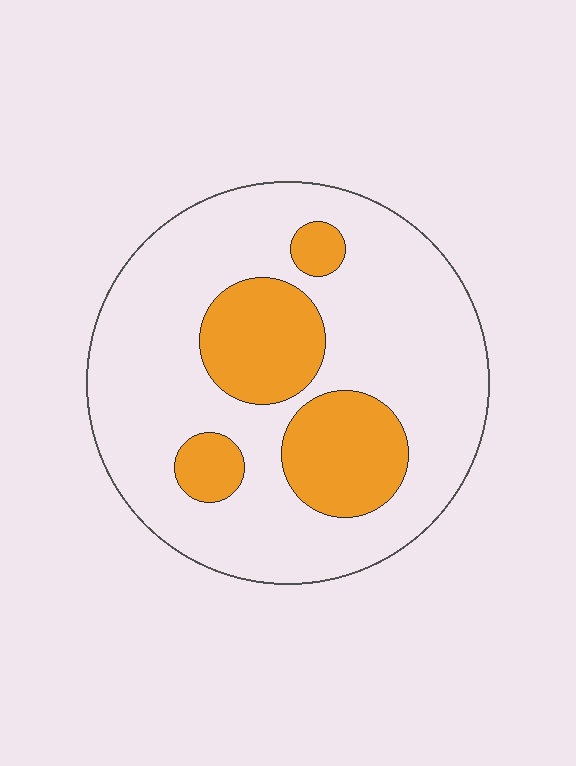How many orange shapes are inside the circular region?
4.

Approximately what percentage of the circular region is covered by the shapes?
Approximately 25%.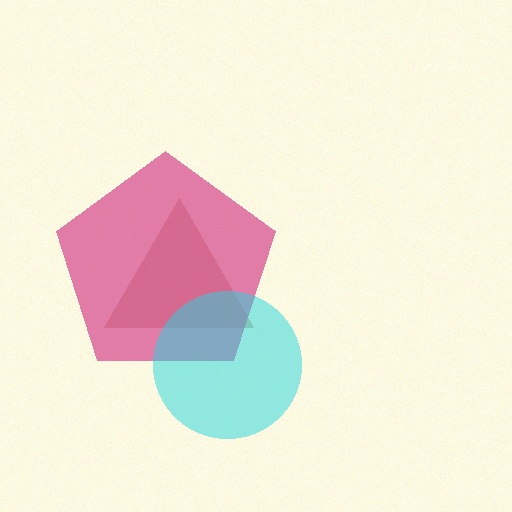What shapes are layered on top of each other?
The layered shapes are: a brown triangle, a magenta pentagon, a cyan circle.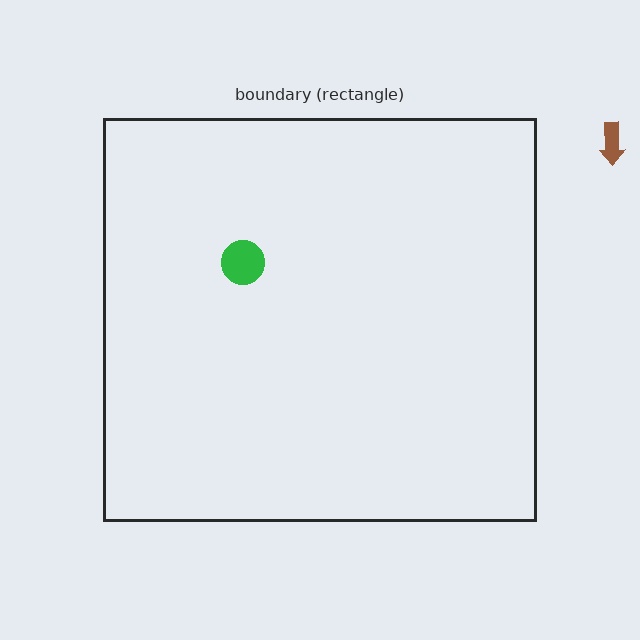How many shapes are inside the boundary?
1 inside, 1 outside.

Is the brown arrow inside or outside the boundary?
Outside.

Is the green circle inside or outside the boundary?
Inside.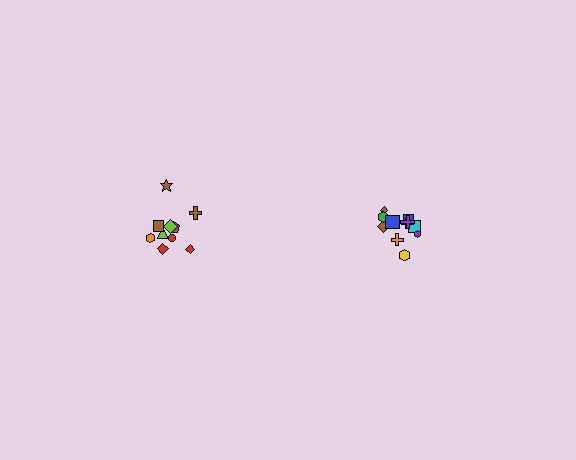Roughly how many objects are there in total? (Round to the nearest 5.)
Roughly 20 objects in total.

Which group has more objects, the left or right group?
The right group.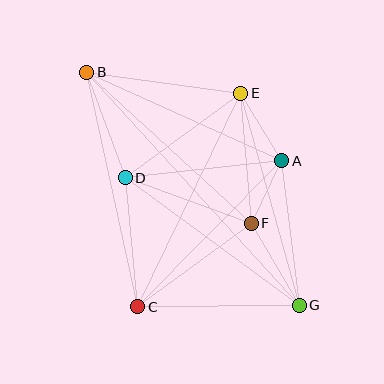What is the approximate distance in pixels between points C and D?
The distance between C and D is approximately 129 pixels.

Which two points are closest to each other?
Points A and F are closest to each other.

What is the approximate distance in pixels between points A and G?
The distance between A and G is approximately 146 pixels.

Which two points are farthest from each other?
Points B and G are farthest from each other.